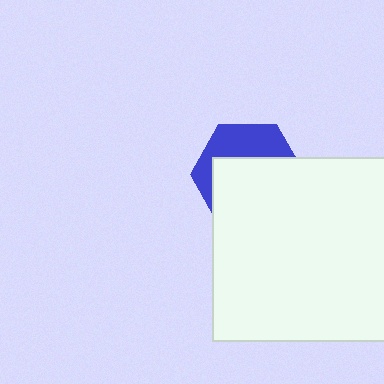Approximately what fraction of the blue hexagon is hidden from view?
Roughly 63% of the blue hexagon is hidden behind the white square.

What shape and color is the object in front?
The object in front is a white square.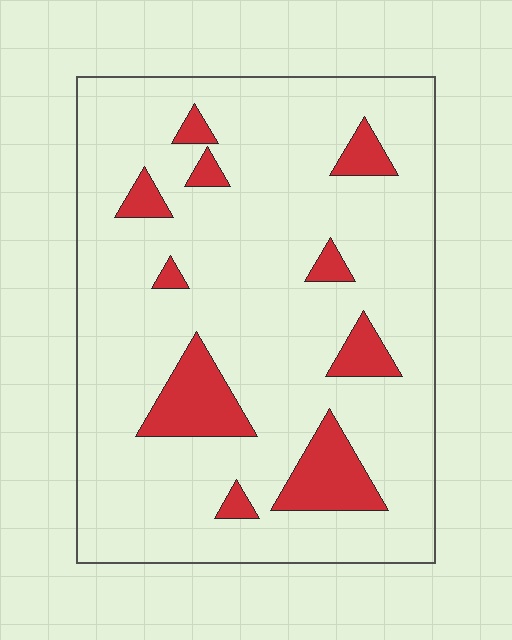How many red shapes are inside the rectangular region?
10.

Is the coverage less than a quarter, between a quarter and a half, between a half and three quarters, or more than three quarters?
Less than a quarter.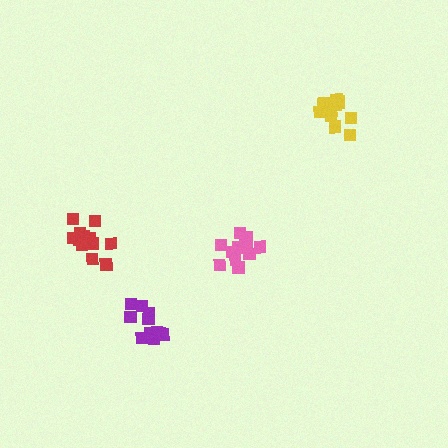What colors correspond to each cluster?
The clusters are colored: purple, yellow, red, pink.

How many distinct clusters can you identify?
There are 4 distinct clusters.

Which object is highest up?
The yellow cluster is topmost.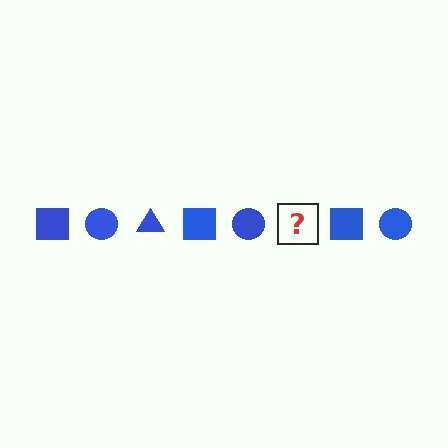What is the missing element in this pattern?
The missing element is a blue triangle.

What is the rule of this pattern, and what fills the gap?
The rule is that the pattern cycles through square, circle, triangle shapes in blue. The gap should be filled with a blue triangle.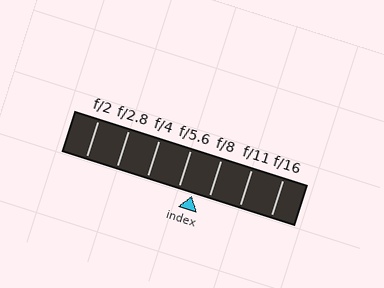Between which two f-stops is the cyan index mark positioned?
The index mark is between f/5.6 and f/8.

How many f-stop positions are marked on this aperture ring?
There are 7 f-stop positions marked.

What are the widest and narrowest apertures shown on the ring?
The widest aperture shown is f/2 and the narrowest is f/16.